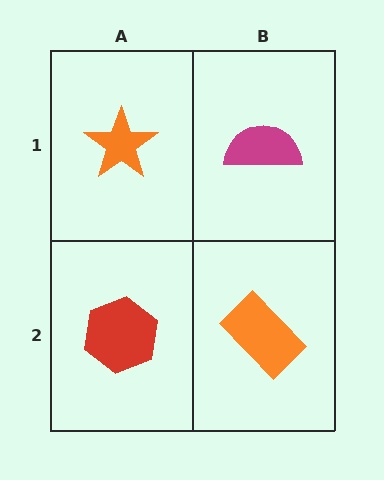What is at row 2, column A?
A red hexagon.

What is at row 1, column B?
A magenta semicircle.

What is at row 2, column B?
An orange rectangle.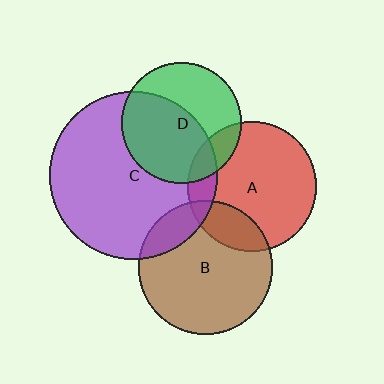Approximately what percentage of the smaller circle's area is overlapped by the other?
Approximately 20%.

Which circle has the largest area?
Circle C (purple).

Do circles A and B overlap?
Yes.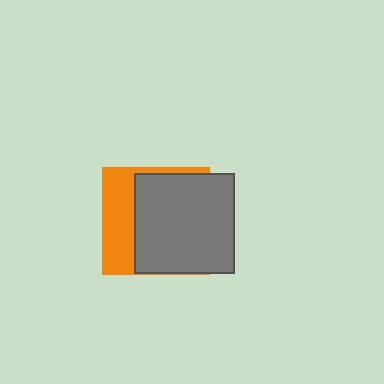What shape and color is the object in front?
The object in front is a gray square.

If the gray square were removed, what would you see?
You would see the complete orange square.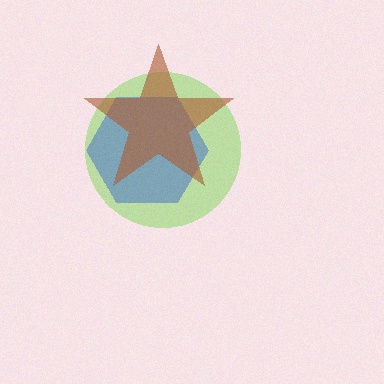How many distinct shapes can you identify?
There are 3 distinct shapes: a lime circle, a blue hexagon, a brown star.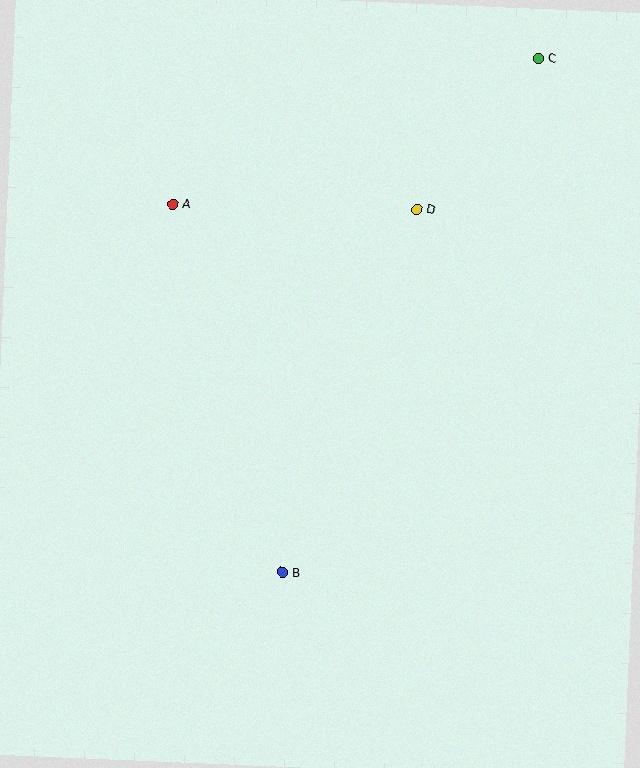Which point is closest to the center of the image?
Point B at (282, 572) is closest to the center.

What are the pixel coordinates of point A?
Point A is at (172, 204).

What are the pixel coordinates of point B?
Point B is at (282, 572).